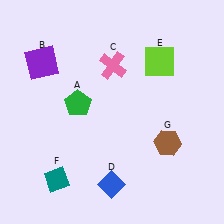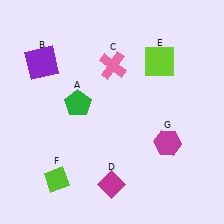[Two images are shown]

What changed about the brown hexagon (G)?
In Image 1, G is brown. In Image 2, it changed to magenta.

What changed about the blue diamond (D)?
In Image 1, D is blue. In Image 2, it changed to magenta.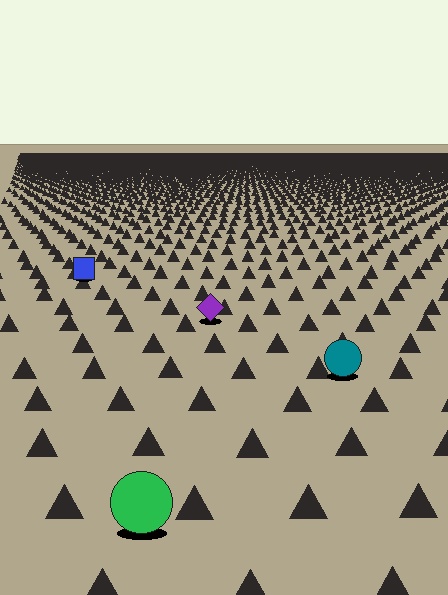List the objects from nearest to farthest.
From nearest to farthest: the green circle, the teal circle, the purple diamond, the blue square.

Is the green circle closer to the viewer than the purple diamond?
Yes. The green circle is closer — you can tell from the texture gradient: the ground texture is coarser near it.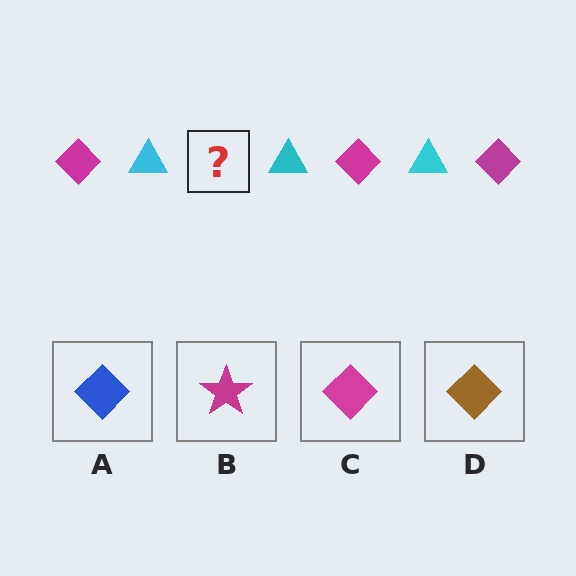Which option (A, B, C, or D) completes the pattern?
C.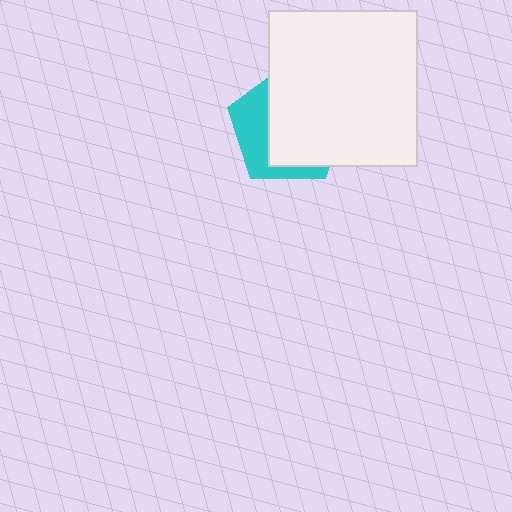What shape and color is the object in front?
The object in front is a white rectangle.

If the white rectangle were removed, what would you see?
You would see the complete cyan pentagon.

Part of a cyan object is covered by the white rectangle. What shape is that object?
It is a pentagon.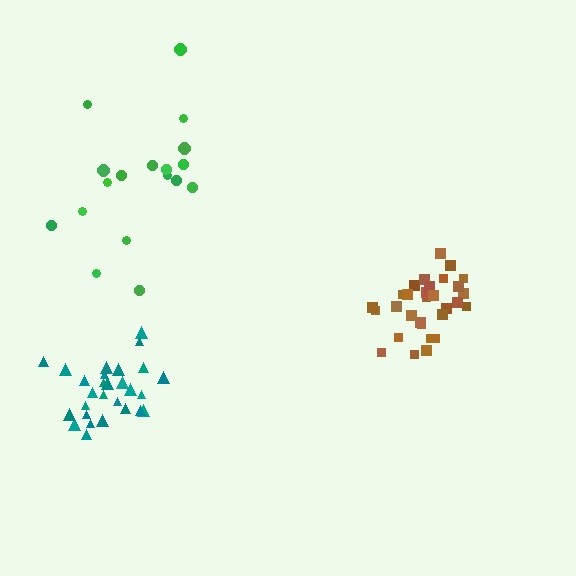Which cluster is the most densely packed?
Brown.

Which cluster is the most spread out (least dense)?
Green.